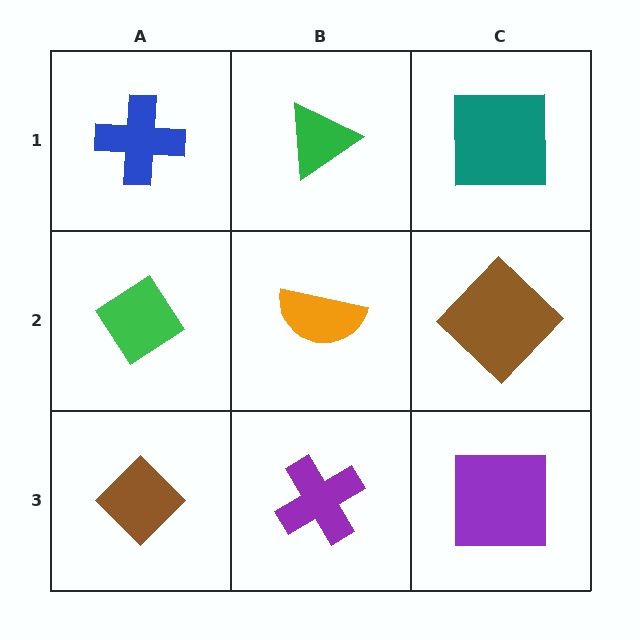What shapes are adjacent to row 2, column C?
A teal square (row 1, column C), a purple square (row 3, column C), an orange semicircle (row 2, column B).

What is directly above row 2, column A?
A blue cross.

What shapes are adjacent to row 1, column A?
A green diamond (row 2, column A), a green triangle (row 1, column B).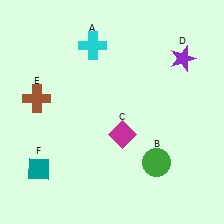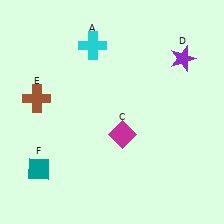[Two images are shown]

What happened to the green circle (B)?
The green circle (B) was removed in Image 2. It was in the bottom-right area of Image 1.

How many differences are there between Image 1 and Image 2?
There is 1 difference between the two images.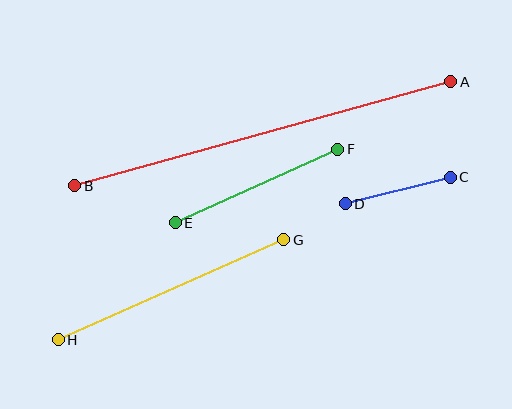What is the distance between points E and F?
The distance is approximately 178 pixels.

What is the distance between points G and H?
The distance is approximately 247 pixels.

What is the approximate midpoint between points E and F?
The midpoint is at approximately (257, 186) pixels.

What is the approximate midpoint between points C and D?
The midpoint is at approximately (398, 191) pixels.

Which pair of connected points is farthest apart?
Points A and B are farthest apart.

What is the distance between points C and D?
The distance is approximately 108 pixels.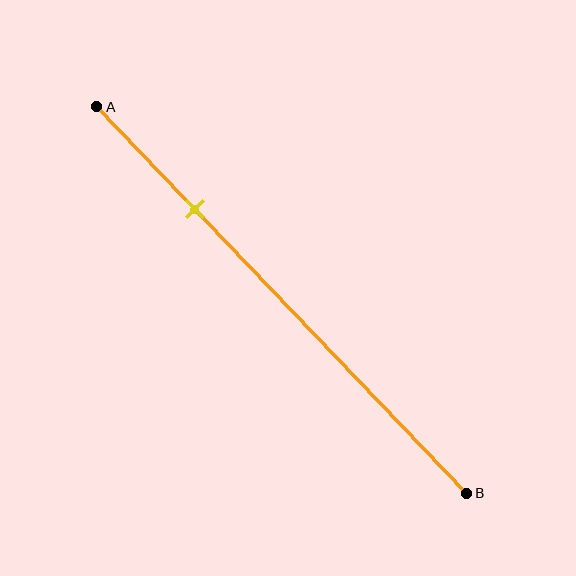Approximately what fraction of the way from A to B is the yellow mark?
The yellow mark is approximately 25% of the way from A to B.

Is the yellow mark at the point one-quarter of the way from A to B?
Yes, the mark is approximately at the one-quarter point.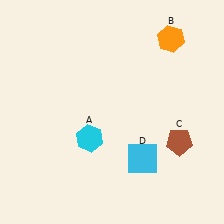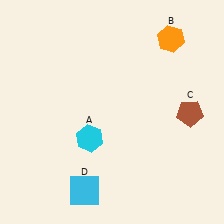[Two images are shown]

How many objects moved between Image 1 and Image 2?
2 objects moved between the two images.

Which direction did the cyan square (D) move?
The cyan square (D) moved left.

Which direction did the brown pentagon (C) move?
The brown pentagon (C) moved up.